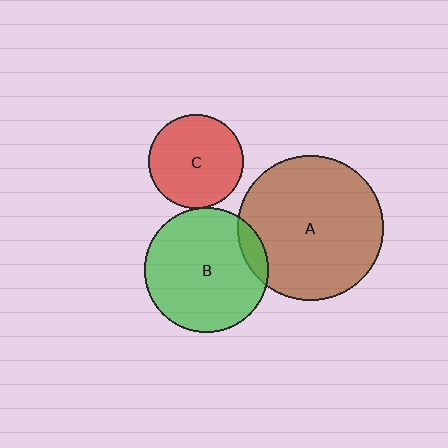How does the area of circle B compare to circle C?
Approximately 1.7 times.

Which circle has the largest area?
Circle A (brown).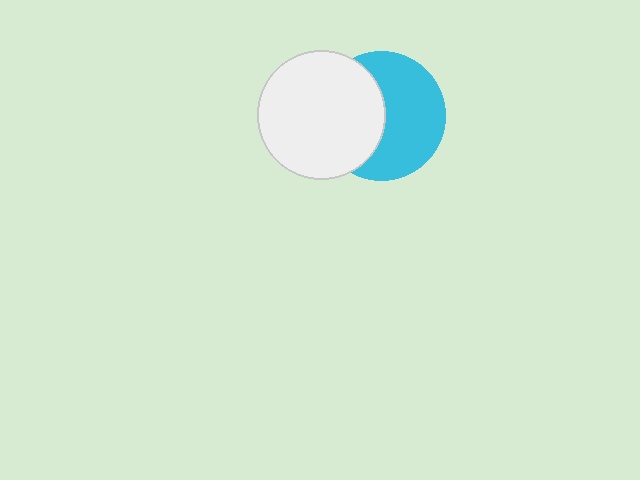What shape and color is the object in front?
The object in front is a white circle.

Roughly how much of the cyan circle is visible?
About half of it is visible (roughly 57%).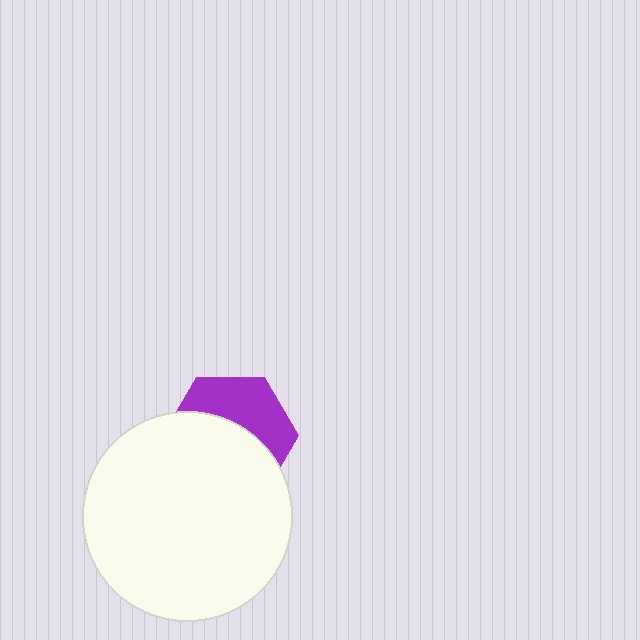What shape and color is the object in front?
The object in front is a white circle.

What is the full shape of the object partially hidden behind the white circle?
The partially hidden object is a purple hexagon.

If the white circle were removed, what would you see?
You would see the complete purple hexagon.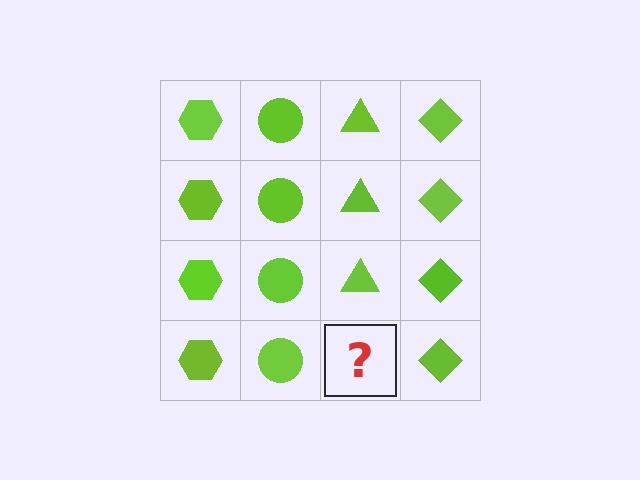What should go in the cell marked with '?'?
The missing cell should contain a lime triangle.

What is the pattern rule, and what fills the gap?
The rule is that each column has a consistent shape. The gap should be filled with a lime triangle.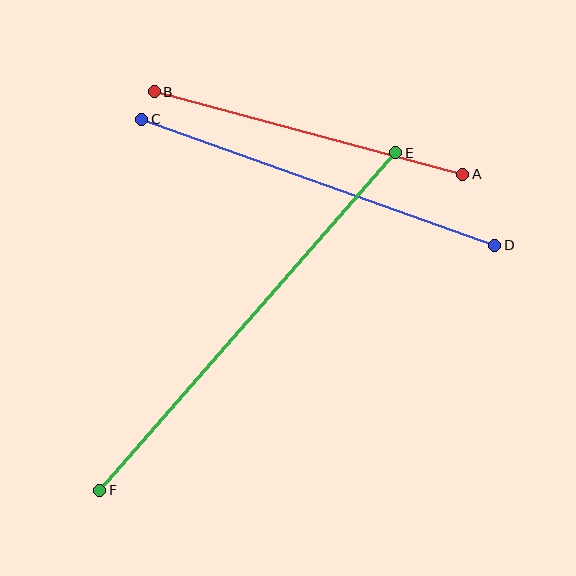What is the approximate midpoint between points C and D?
The midpoint is at approximately (318, 182) pixels.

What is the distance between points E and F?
The distance is approximately 449 pixels.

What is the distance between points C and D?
The distance is approximately 375 pixels.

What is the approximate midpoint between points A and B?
The midpoint is at approximately (308, 133) pixels.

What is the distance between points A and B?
The distance is approximately 320 pixels.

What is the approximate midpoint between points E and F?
The midpoint is at approximately (248, 322) pixels.